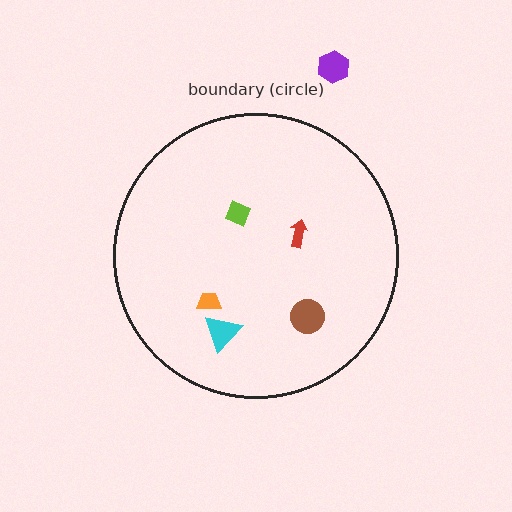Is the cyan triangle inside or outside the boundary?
Inside.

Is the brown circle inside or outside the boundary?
Inside.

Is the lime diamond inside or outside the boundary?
Inside.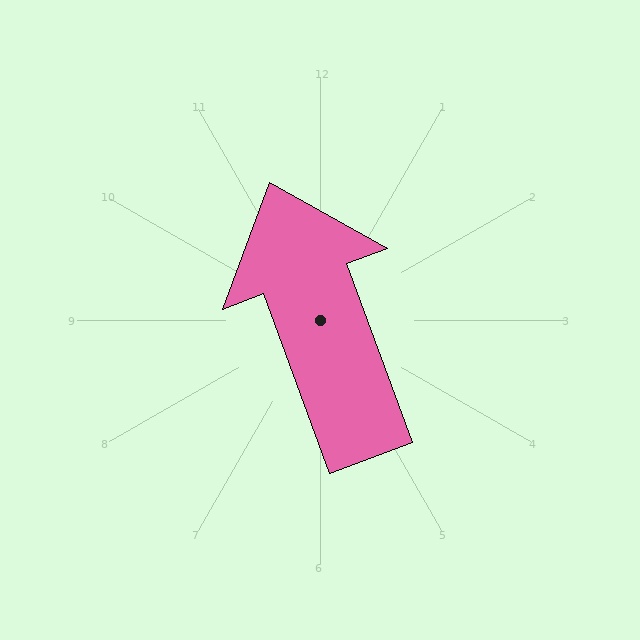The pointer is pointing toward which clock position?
Roughly 11 o'clock.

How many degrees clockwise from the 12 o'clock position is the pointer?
Approximately 340 degrees.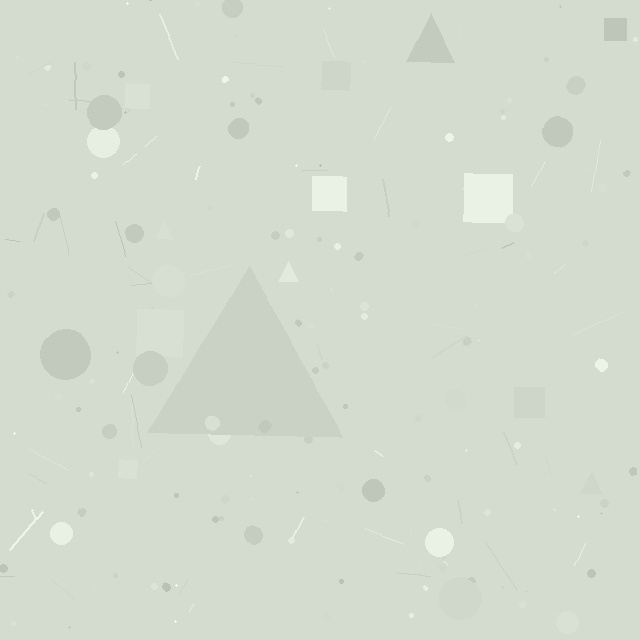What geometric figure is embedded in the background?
A triangle is embedded in the background.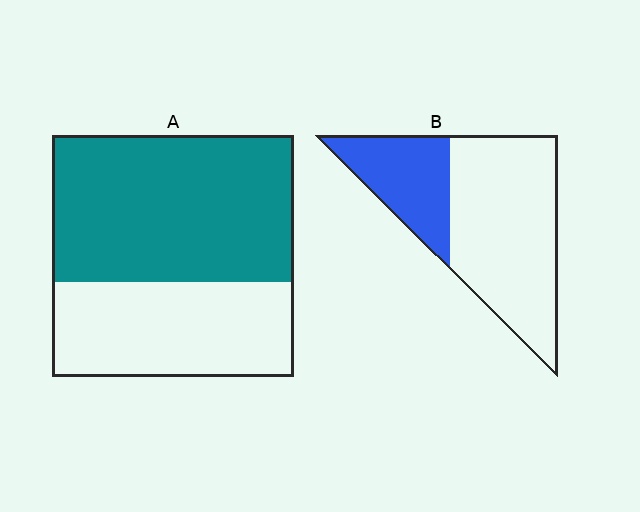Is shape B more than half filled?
No.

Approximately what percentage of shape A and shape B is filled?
A is approximately 60% and B is approximately 30%.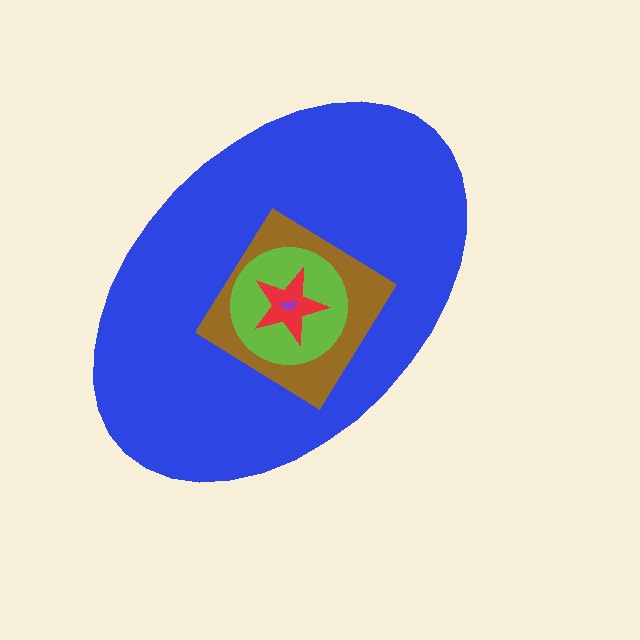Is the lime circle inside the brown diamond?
Yes.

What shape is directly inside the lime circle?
The red star.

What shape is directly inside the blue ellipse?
The brown diamond.